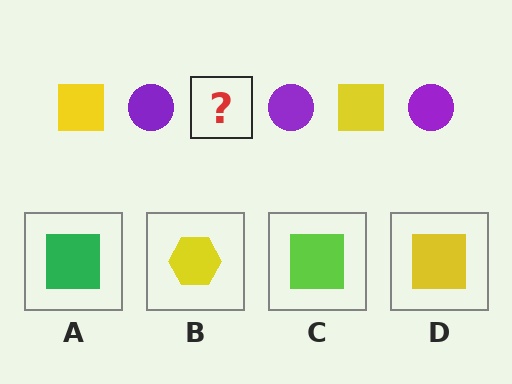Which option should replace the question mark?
Option D.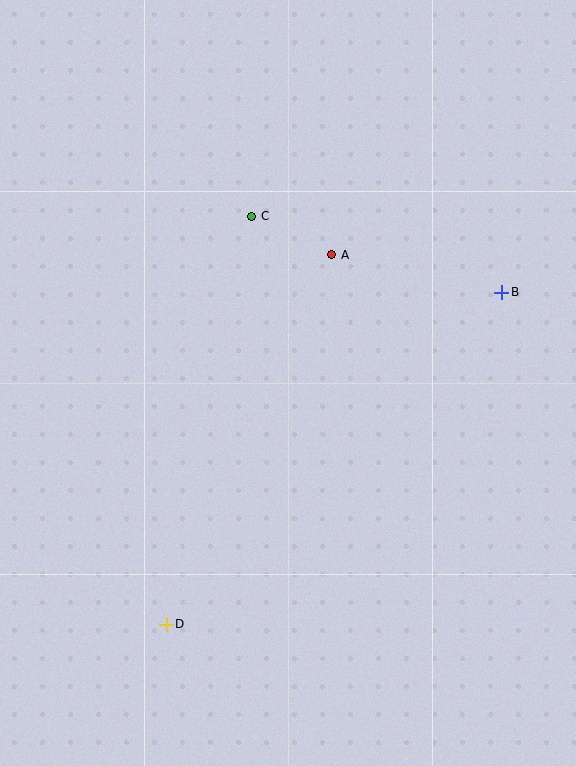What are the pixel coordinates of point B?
Point B is at (502, 292).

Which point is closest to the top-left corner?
Point C is closest to the top-left corner.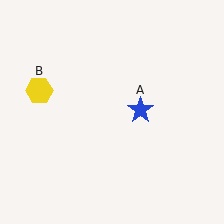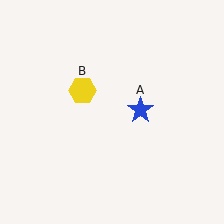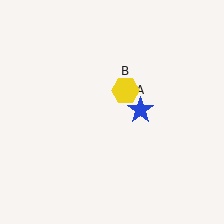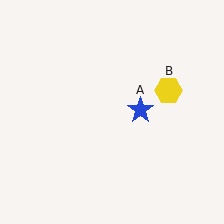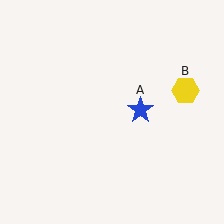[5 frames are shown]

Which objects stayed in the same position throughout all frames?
Blue star (object A) remained stationary.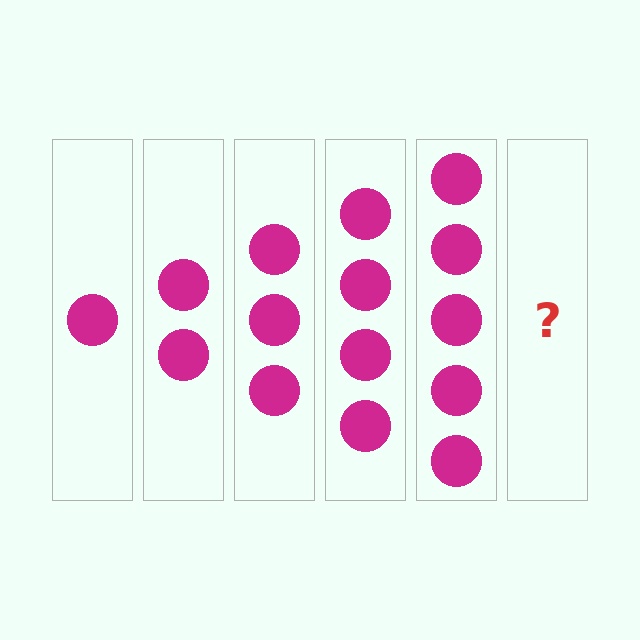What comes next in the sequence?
The next element should be 6 circles.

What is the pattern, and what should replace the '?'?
The pattern is that each step adds one more circle. The '?' should be 6 circles.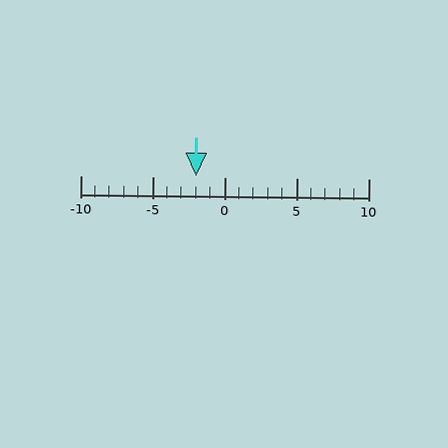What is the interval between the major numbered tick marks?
The major tick marks are spaced 5 units apart.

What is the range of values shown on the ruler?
The ruler shows values from -10 to 10.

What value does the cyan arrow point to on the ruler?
The cyan arrow points to approximately -2.